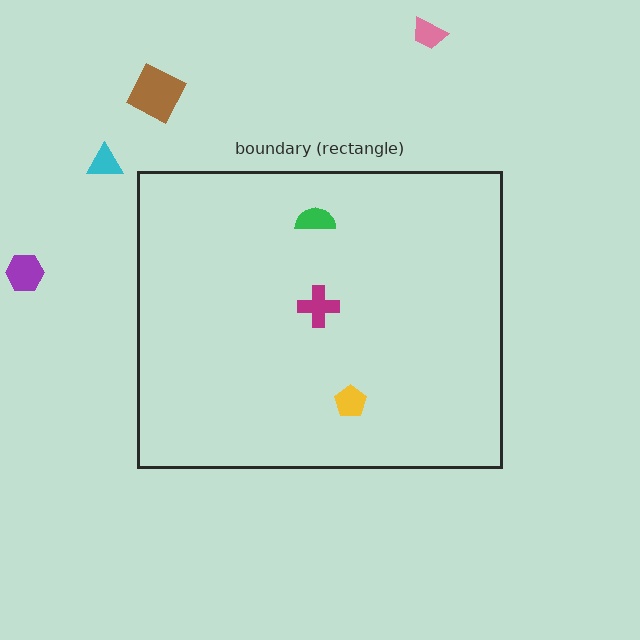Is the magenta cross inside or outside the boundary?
Inside.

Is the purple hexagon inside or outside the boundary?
Outside.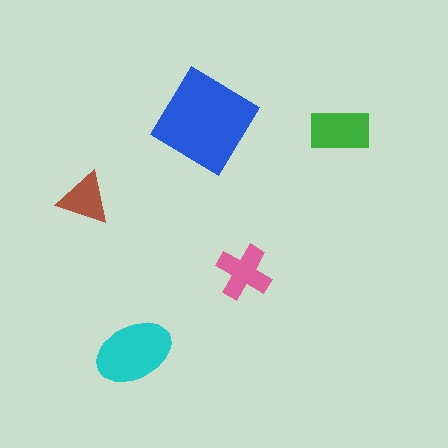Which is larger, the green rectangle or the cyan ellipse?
The cyan ellipse.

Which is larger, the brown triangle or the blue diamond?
The blue diamond.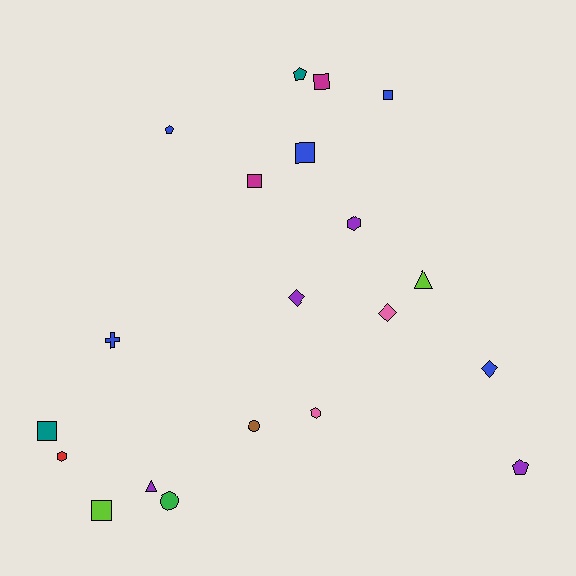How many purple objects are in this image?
There are 4 purple objects.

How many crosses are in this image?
There is 1 cross.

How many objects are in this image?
There are 20 objects.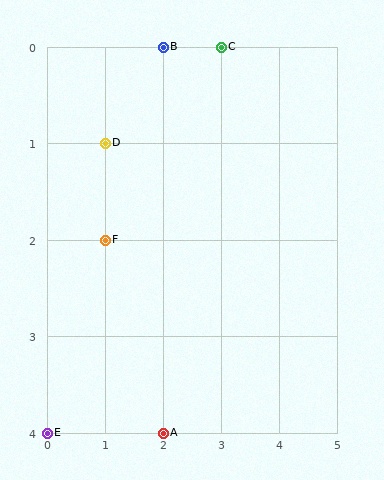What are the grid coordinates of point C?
Point C is at grid coordinates (3, 0).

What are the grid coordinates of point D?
Point D is at grid coordinates (1, 1).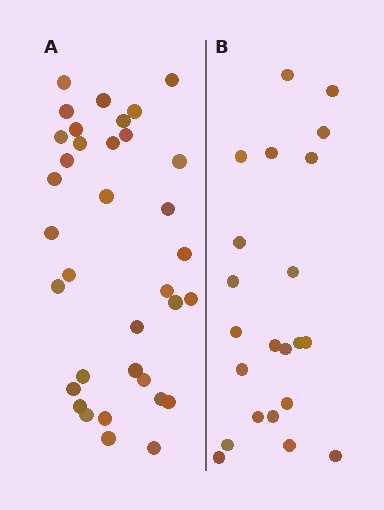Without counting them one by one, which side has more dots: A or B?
Region A (the left region) has more dots.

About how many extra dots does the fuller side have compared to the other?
Region A has approximately 15 more dots than region B.